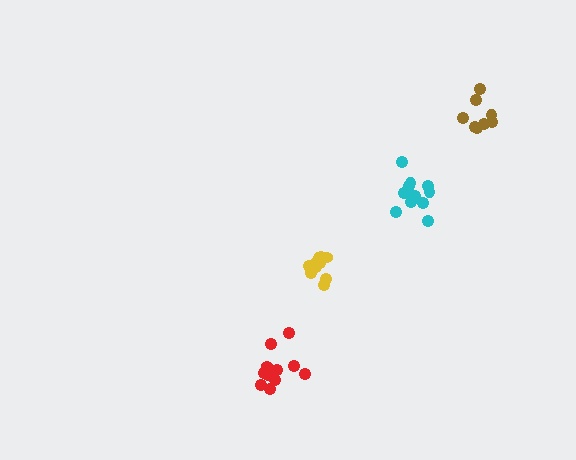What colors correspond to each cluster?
The clusters are colored: yellow, red, brown, cyan.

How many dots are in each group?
Group 1: 11 dots, Group 2: 11 dots, Group 3: 8 dots, Group 4: 11 dots (41 total).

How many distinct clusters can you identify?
There are 4 distinct clusters.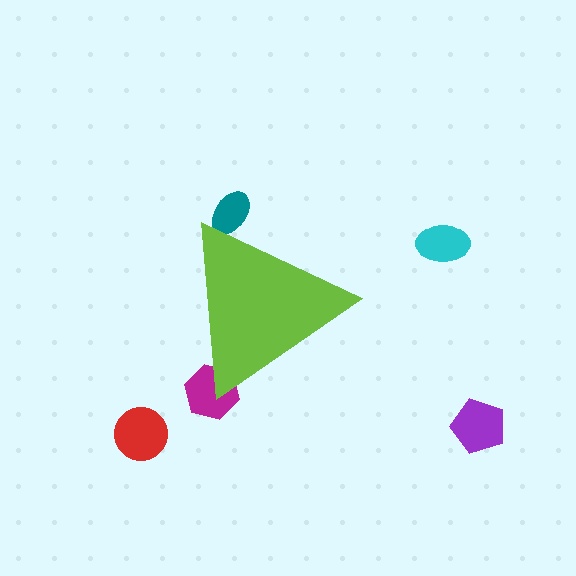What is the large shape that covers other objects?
A lime triangle.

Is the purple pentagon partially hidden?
No, the purple pentagon is fully visible.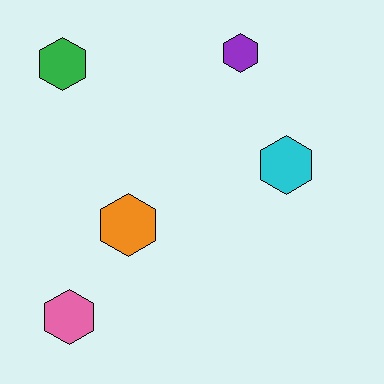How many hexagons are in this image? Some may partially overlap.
There are 5 hexagons.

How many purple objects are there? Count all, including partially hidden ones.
There is 1 purple object.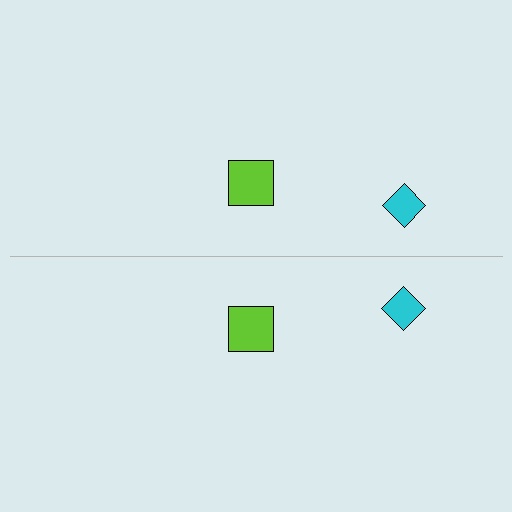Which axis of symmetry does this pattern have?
The pattern has a horizontal axis of symmetry running through the center of the image.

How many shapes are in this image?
There are 4 shapes in this image.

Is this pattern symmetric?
Yes, this pattern has bilateral (reflection) symmetry.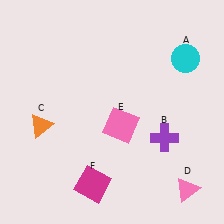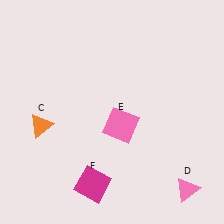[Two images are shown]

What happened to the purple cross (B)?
The purple cross (B) was removed in Image 2. It was in the bottom-right area of Image 1.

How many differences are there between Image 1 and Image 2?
There are 2 differences between the two images.